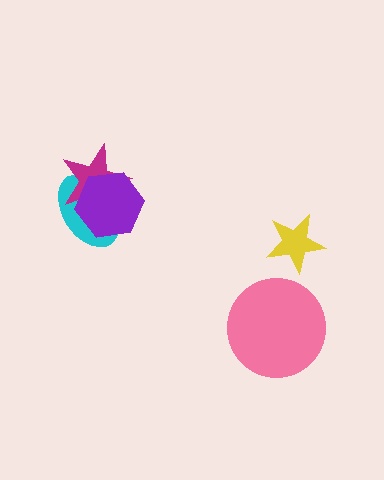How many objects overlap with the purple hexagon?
2 objects overlap with the purple hexagon.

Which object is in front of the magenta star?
The purple hexagon is in front of the magenta star.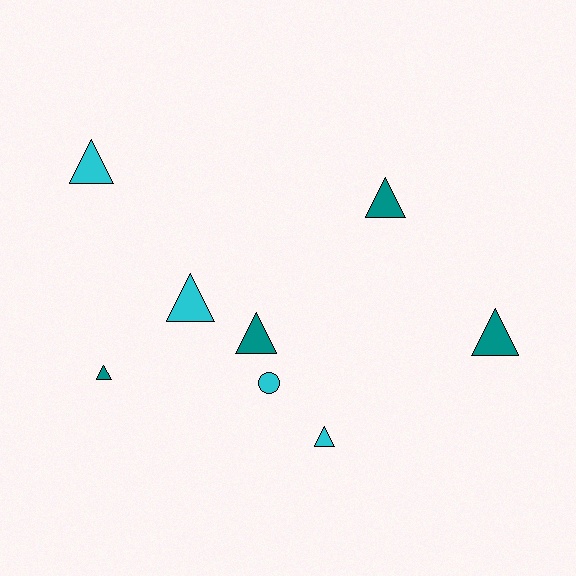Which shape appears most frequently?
Triangle, with 7 objects.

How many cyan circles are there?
There is 1 cyan circle.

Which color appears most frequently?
Teal, with 4 objects.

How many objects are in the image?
There are 8 objects.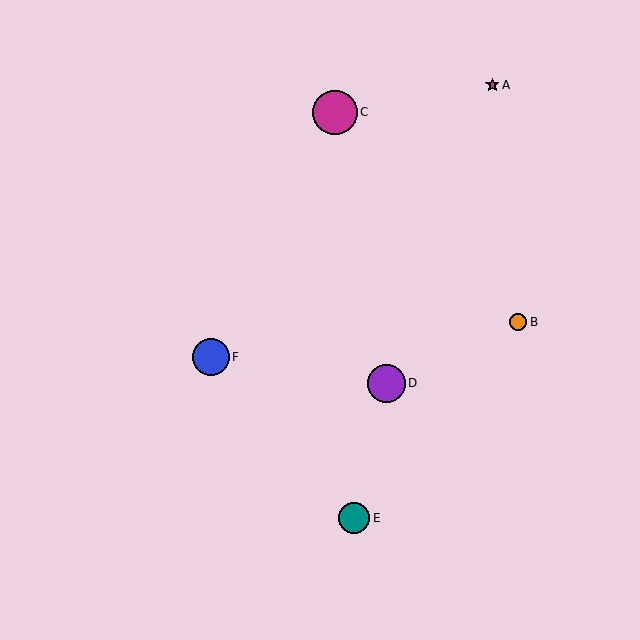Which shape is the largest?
The magenta circle (labeled C) is the largest.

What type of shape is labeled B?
Shape B is an orange circle.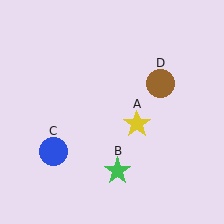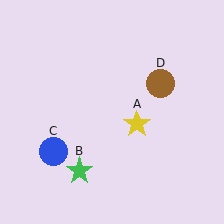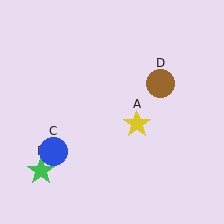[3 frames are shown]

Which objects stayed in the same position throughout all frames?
Yellow star (object A) and blue circle (object C) and brown circle (object D) remained stationary.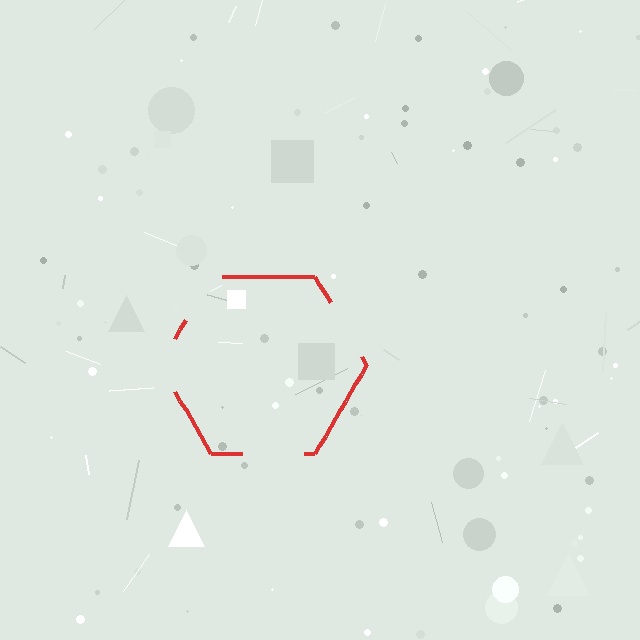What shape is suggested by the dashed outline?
The dashed outline suggests a hexagon.